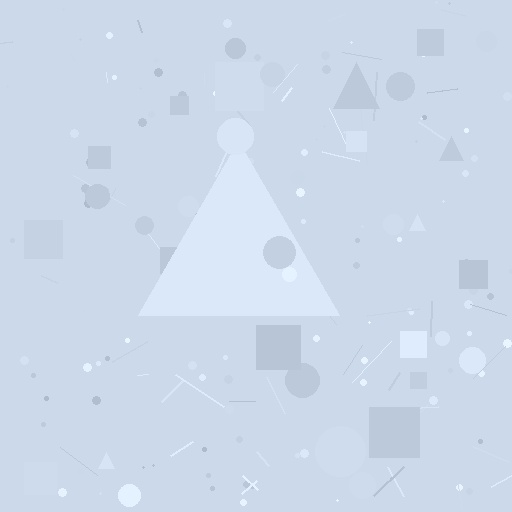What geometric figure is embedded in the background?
A triangle is embedded in the background.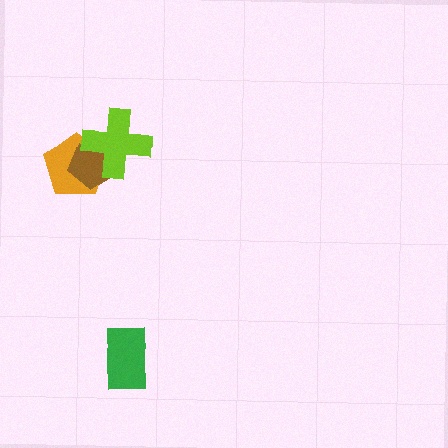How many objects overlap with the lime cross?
2 objects overlap with the lime cross.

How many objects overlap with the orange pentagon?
2 objects overlap with the orange pentagon.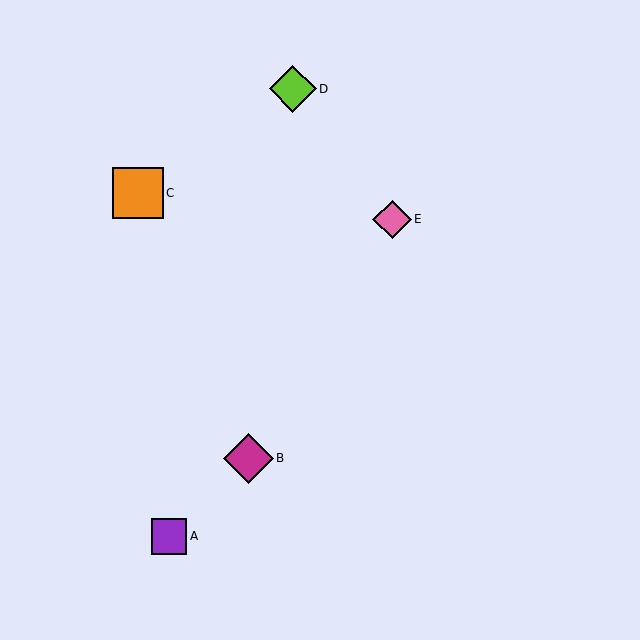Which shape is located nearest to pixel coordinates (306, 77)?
The lime diamond (labeled D) at (293, 89) is nearest to that location.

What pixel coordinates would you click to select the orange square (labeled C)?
Click at (138, 193) to select the orange square C.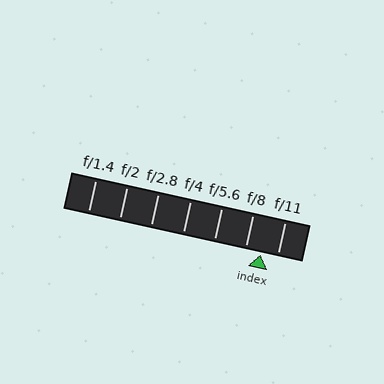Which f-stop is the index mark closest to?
The index mark is closest to f/8.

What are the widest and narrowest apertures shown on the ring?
The widest aperture shown is f/1.4 and the narrowest is f/11.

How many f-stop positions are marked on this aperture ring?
There are 7 f-stop positions marked.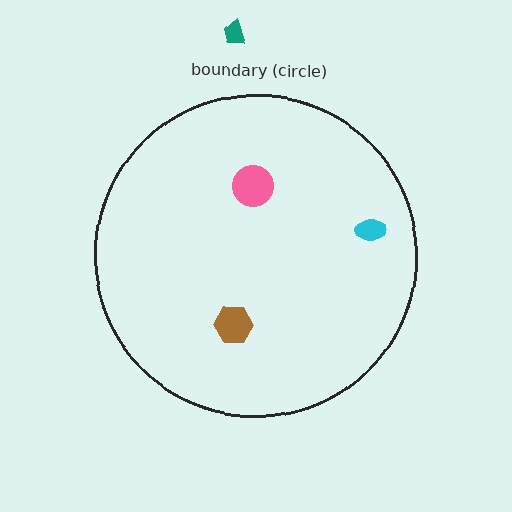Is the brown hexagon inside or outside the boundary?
Inside.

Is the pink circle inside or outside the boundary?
Inside.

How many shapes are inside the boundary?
3 inside, 1 outside.